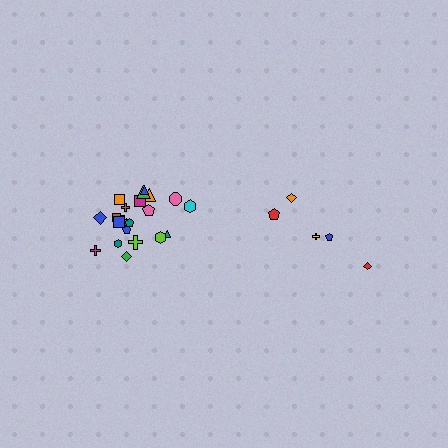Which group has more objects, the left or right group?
The left group.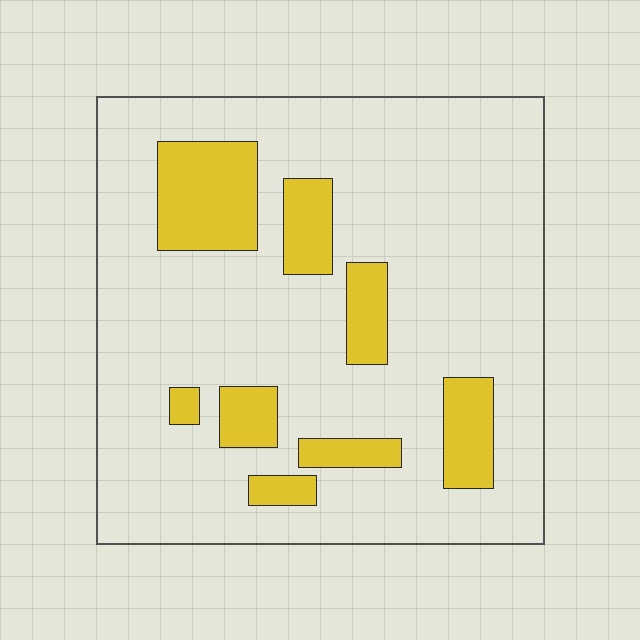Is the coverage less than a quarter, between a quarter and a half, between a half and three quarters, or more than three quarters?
Less than a quarter.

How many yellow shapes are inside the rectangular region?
8.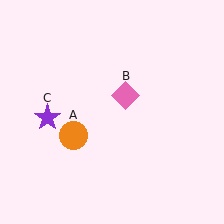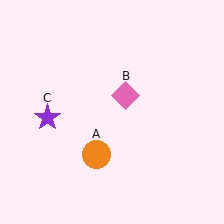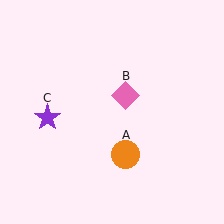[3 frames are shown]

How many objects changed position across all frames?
1 object changed position: orange circle (object A).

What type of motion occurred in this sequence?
The orange circle (object A) rotated counterclockwise around the center of the scene.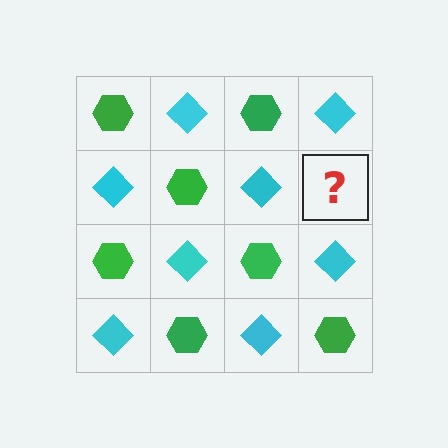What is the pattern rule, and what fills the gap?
The rule is that it alternates green hexagon and cyan diamond in a checkerboard pattern. The gap should be filled with a green hexagon.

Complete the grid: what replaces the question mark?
The question mark should be replaced with a green hexagon.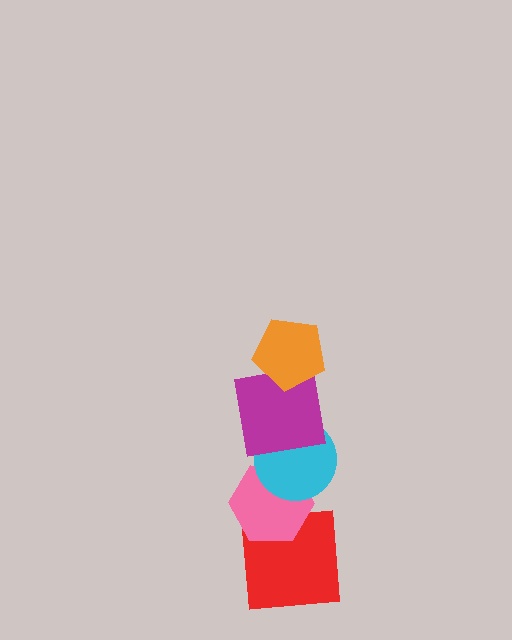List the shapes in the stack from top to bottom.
From top to bottom: the orange pentagon, the magenta square, the cyan circle, the pink hexagon, the red square.